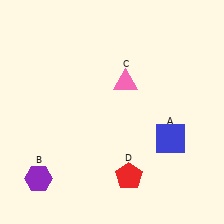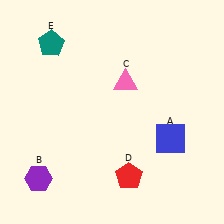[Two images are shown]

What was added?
A teal pentagon (E) was added in Image 2.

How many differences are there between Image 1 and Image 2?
There is 1 difference between the two images.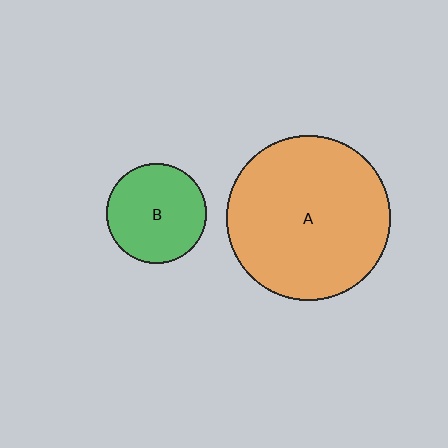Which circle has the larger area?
Circle A (orange).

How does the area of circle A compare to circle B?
Approximately 2.7 times.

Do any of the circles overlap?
No, none of the circles overlap.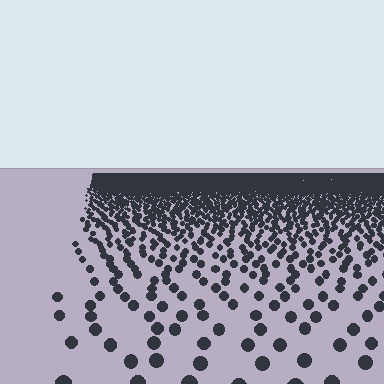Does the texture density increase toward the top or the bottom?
Density increases toward the top.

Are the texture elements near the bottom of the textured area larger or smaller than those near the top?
Larger. Near the bottom, elements are closer to the viewer and appear at a bigger on-screen size.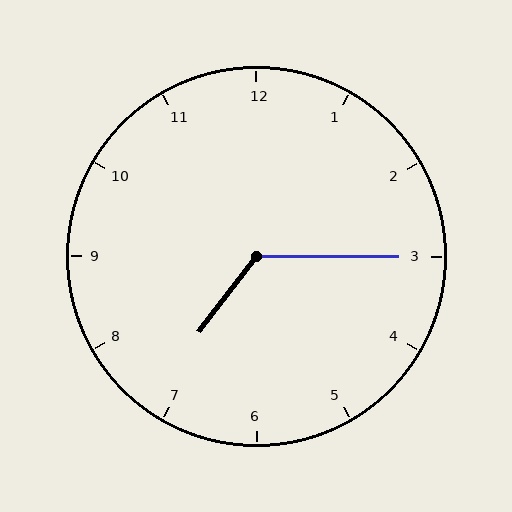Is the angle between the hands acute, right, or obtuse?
It is obtuse.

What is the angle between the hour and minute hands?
Approximately 128 degrees.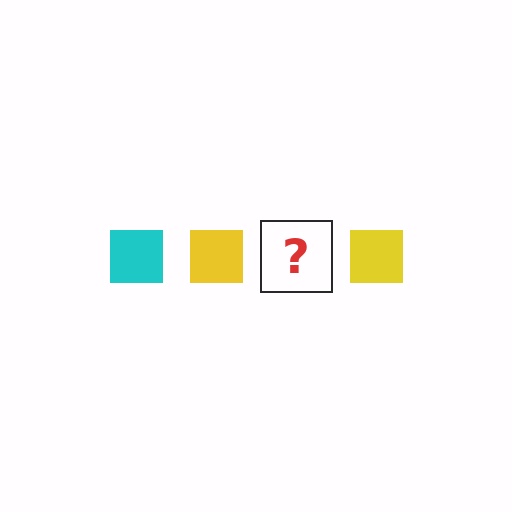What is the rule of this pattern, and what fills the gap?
The rule is that the pattern cycles through cyan, yellow squares. The gap should be filled with a cyan square.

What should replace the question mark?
The question mark should be replaced with a cyan square.